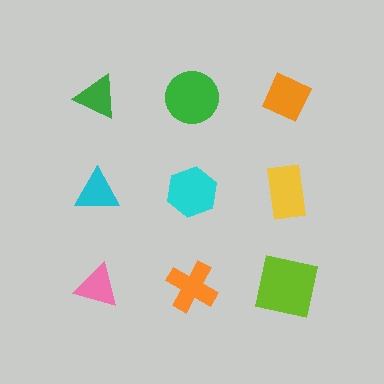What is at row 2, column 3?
A yellow rectangle.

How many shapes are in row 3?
3 shapes.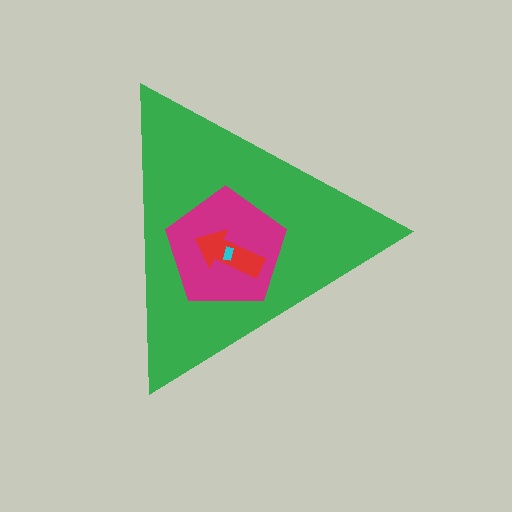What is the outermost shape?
The green triangle.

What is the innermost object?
The cyan rectangle.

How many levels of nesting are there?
4.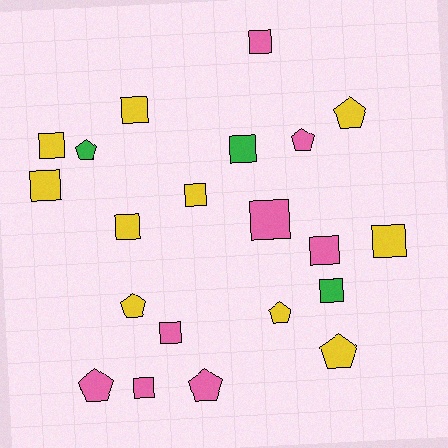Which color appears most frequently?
Yellow, with 10 objects.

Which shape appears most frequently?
Square, with 13 objects.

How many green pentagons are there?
There is 1 green pentagon.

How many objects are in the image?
There are 21 objects.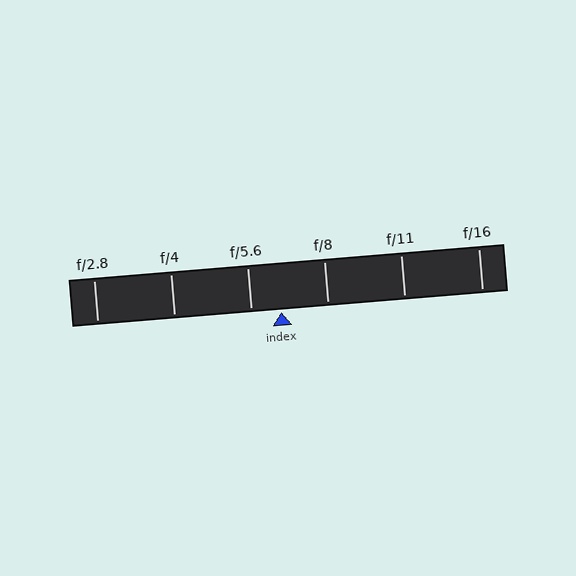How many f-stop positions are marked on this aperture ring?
There are 6 f-stop positions marked.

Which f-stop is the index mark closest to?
The index mark is closest to f/5.6.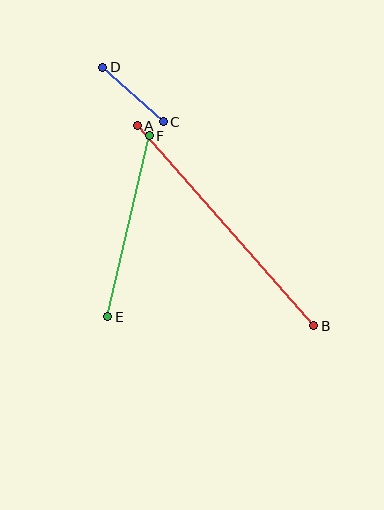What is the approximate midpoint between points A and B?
The midpoint is at approximately (225, 226) pixels.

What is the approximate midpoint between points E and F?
The midpoint is at approximately (129, 226) pixels.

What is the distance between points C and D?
The distance is approximately 82 pixels.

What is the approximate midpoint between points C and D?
The midpoint is at approximately (133, 95) pixels.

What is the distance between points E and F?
The distance is approximately 186 pixels.